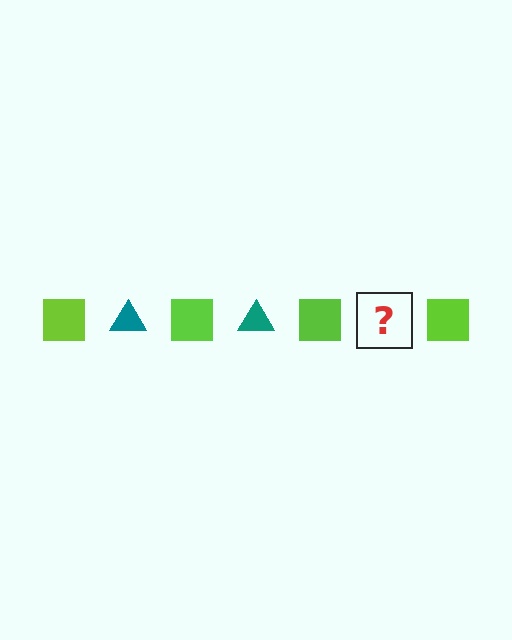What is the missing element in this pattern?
The missing element is a teal triangle.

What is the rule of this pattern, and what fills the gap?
The rule is that the pattern alternates between lime square and teal triangle. The gap should be filled with a teal triangle.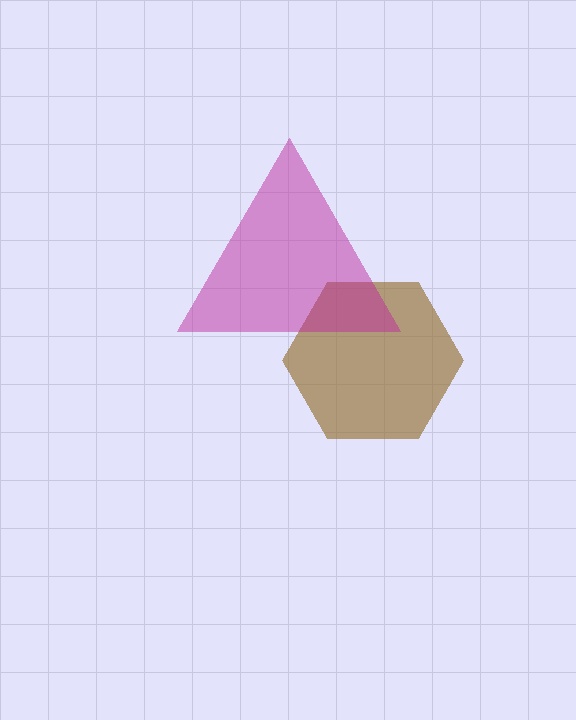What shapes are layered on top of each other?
The layered shapes are: a brown hexagon, a magenta triangle.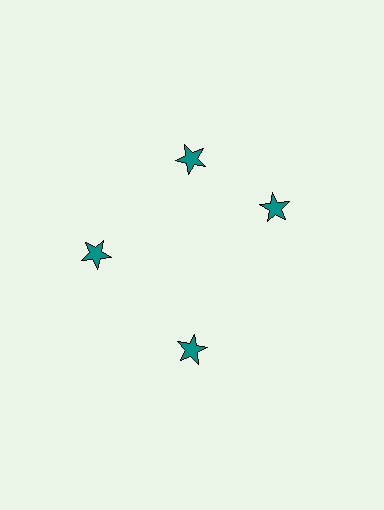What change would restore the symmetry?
The symmetry would be restored by rotating it back into even spacing with its neighbors so that all 4 stars sit at equal angles and equal distance from the center.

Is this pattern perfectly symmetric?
No. The 4 teal stars are arranged in a ring, but one element near the 3 o'clock position is rotated out of alignment along the ring, breaking the 4-fold rotational symmetry.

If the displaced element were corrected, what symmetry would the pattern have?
It would have 4-fold rotational symmetry — the pattern would map onto itself every 90 degrees.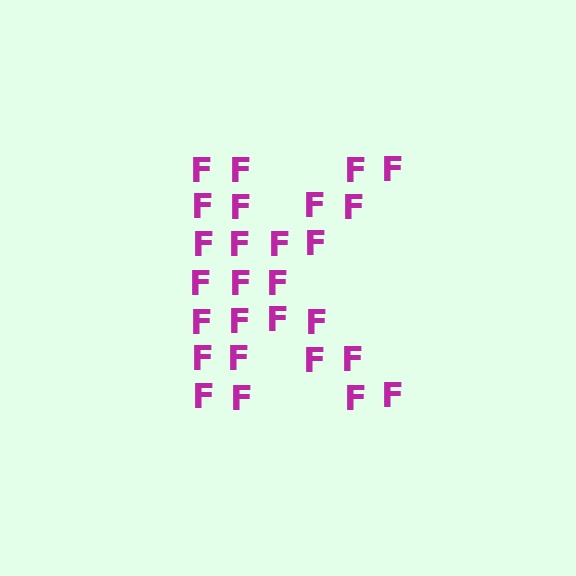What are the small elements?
The small elements are letter F's.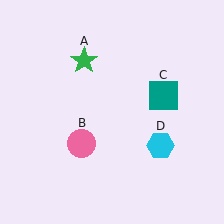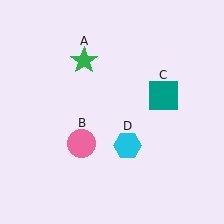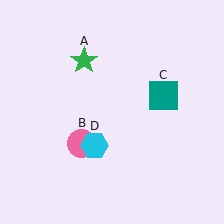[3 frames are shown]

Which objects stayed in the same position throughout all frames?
Green star (object A) and pink circle (object B) and teal square (object C) remained stationary.